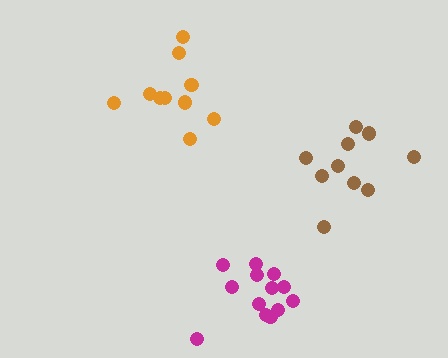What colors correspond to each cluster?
The clusters are colored: orange, brown, magenta.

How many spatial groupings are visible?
There are 3 spatial groupings.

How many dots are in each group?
Group 1: 10 dots, Group 2: 10 dots, Group 3: 13 dots (33 total).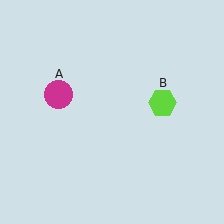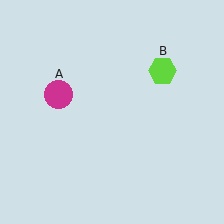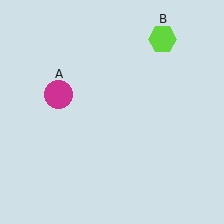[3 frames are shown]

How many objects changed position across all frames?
1 object changed position: lime hexagon (object B).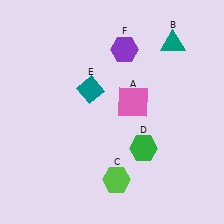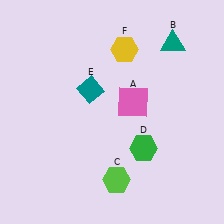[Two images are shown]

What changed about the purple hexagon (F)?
In Image 1, F is purple. In Image 2, it changed to yellow.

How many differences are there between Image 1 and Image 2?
There is 1 difference between the two images.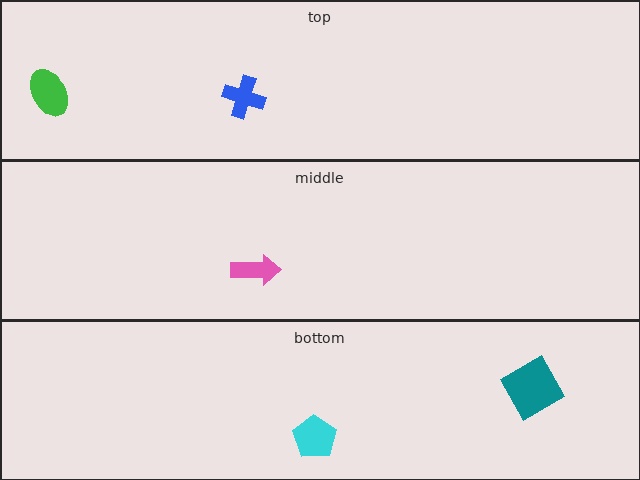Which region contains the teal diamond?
The bottom region.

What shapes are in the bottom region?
The teal diamond, the cyan pentagon.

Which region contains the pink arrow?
The middle region.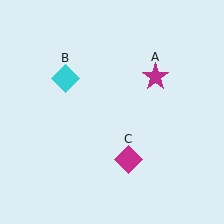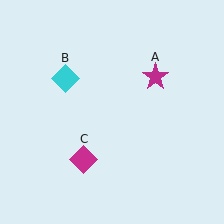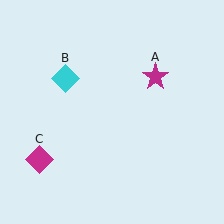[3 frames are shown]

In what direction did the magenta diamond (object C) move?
The magenta diamond (object C) moved left.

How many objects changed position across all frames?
1 object changed position: magenta diamond (object C).